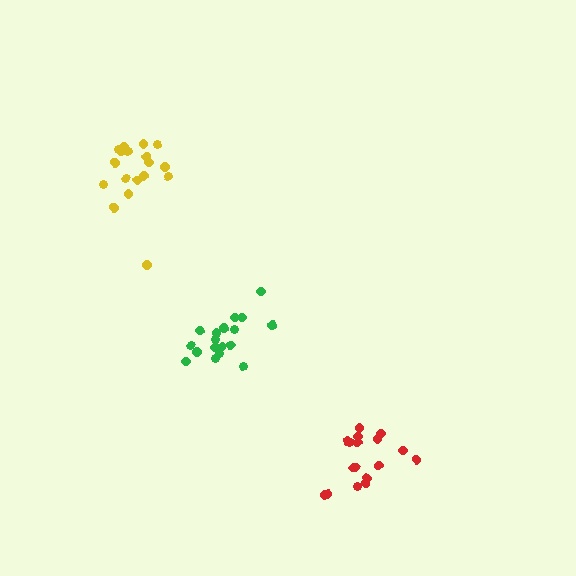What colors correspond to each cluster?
The clusters are colored: green, yellow, red.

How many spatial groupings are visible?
There are 3 spatial groupings.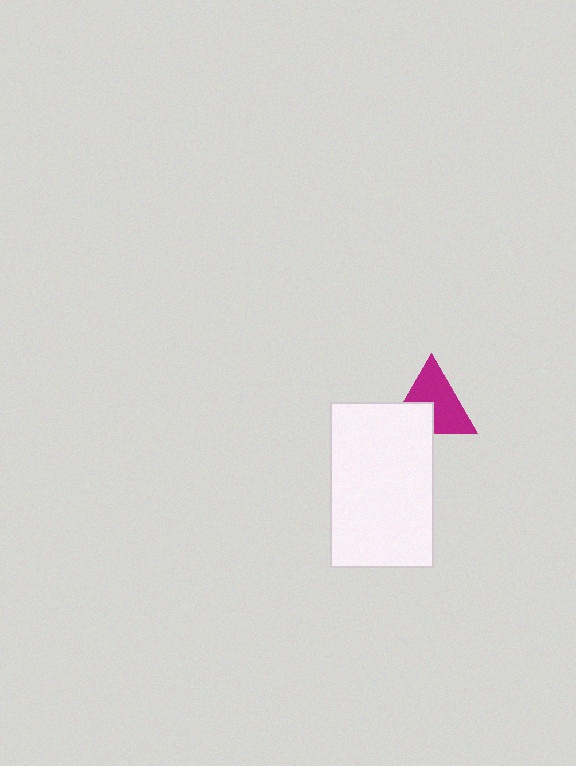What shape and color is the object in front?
The object in front is a white rectangle.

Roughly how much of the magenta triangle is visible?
Most of it is visible (roughly 67%).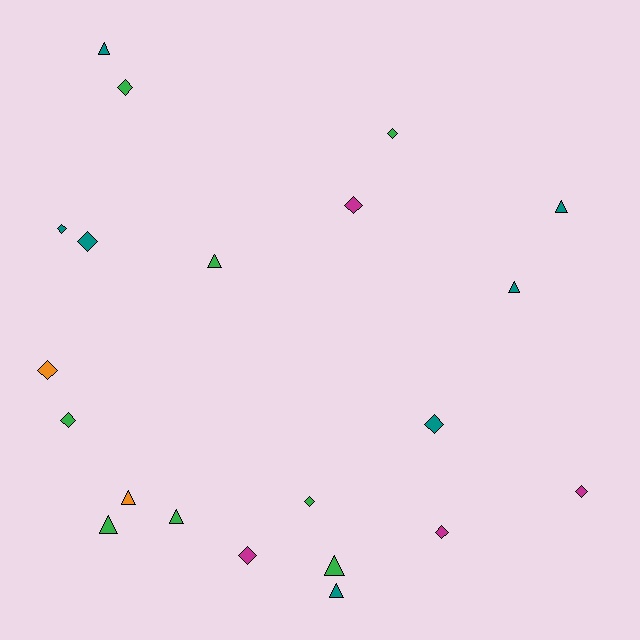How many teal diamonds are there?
There are 3 teal diamonds.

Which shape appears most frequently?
Diamond, with 12 objects.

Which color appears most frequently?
Green, with 8 objects.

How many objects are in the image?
There are 21 objects.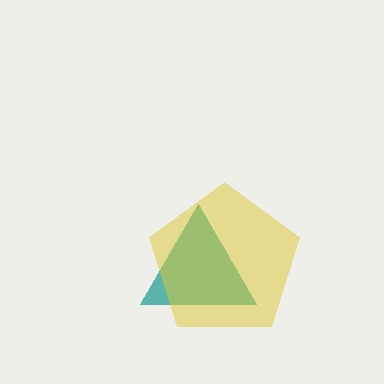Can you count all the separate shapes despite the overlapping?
Yes, there are 2 separate shapes.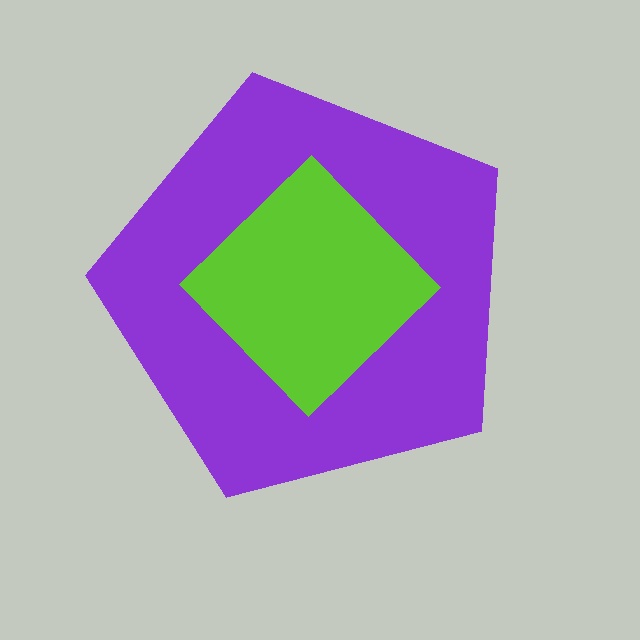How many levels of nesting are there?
2.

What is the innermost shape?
The lime diamond.